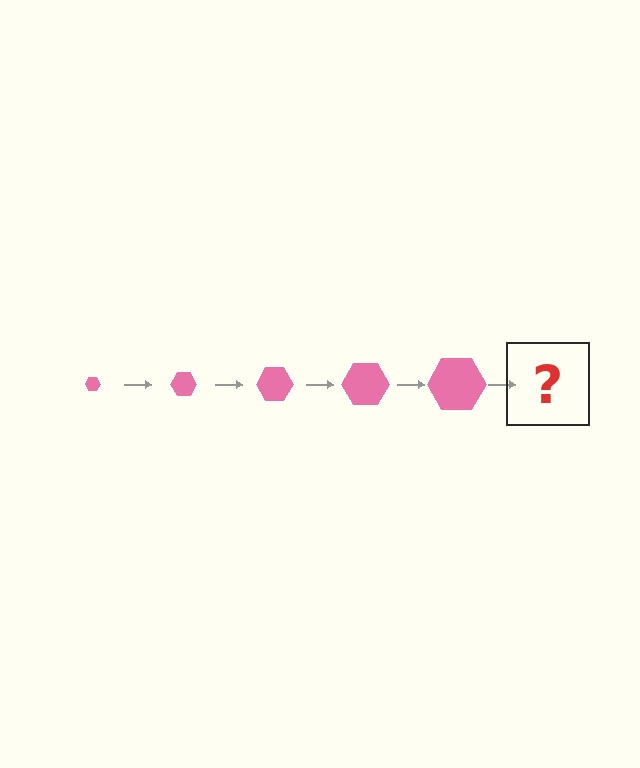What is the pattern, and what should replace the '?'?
The pattern is that the hexagon gets progressively larger each step. The '?' should be a pink hexagon, larger than the previous one.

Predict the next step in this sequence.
The next step is a pink hexagon, larger than the previous one.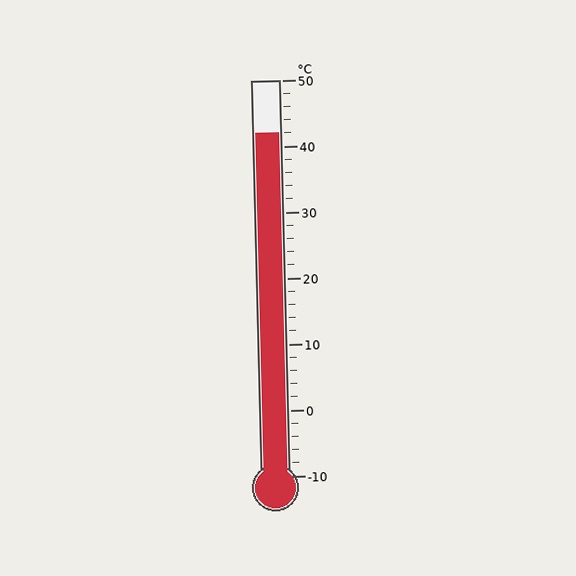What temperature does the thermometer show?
The thermometer shows approximately 42°C.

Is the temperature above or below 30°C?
The temperature is above 30°C.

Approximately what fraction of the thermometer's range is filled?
The thermometer is filled to approximately 85% of its range.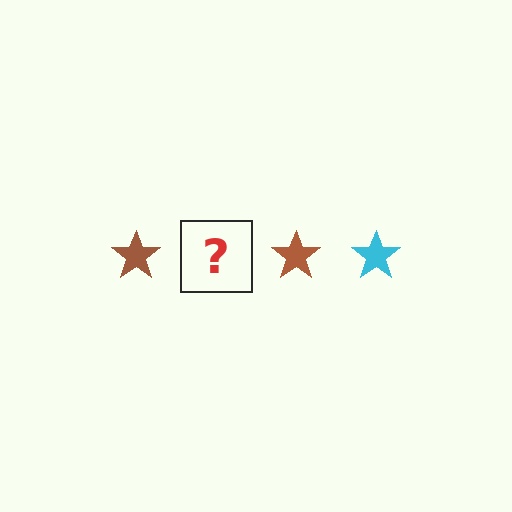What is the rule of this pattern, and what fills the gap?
The rule is that the pattern cycles through brown, cyan stars. The gap should be filled with a cyan star.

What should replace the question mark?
The question mark should be replaced with a cyan star.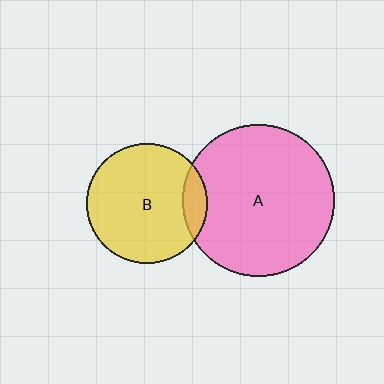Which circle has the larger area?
Circle A (pink).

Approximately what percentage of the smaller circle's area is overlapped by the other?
Approximately 10%.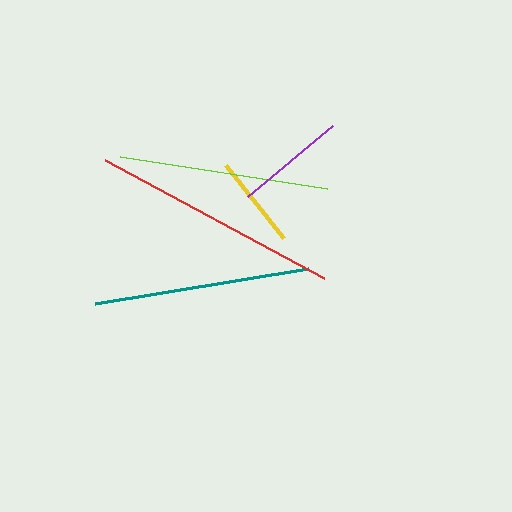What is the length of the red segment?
The red segment is approximately 248 pixels long.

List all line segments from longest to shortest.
From longest to shortest: red, teal, lime, purple, yellow.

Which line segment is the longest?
The red line is the longest at approximately 248 pixels.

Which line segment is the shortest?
The yellow line is the shortest at approximately 93 pixels.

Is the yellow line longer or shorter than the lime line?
The lime line is longer than the yellow line.